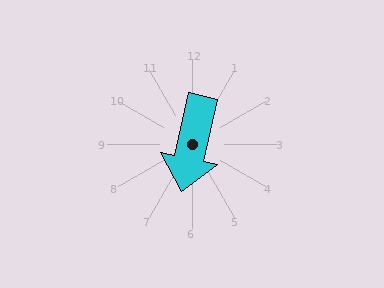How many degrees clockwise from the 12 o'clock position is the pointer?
Approximately 193 degrees.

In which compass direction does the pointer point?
South.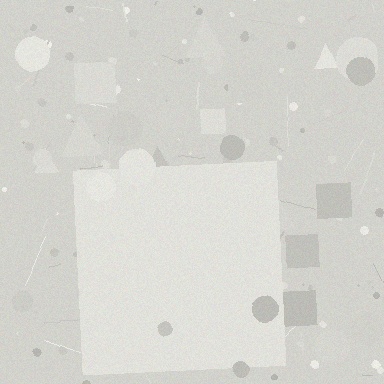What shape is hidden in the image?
A square is hidden in the image.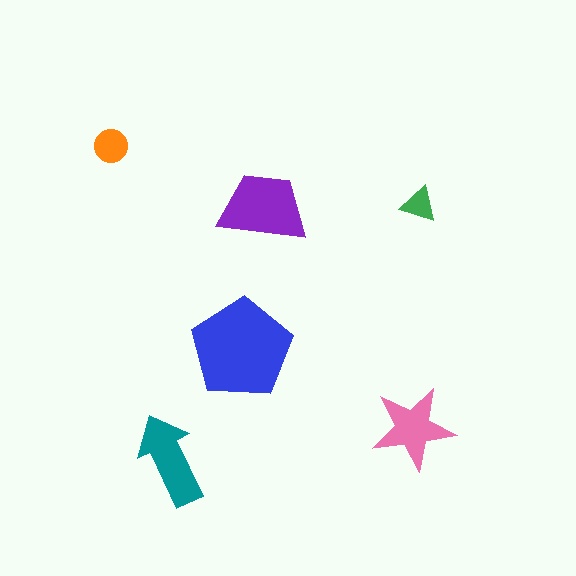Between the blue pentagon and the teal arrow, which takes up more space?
The blue pentagon.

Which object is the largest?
The blue pentagon.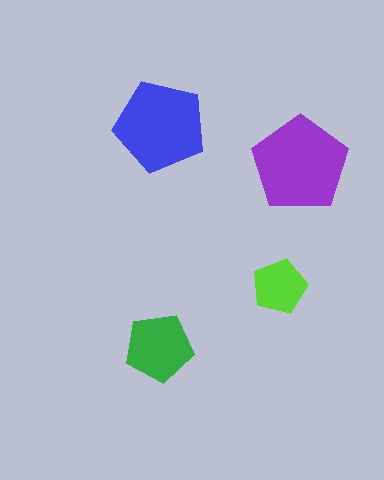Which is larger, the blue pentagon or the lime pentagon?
The blue one.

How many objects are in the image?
There are 4 objects in the image.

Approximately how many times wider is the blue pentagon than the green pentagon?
About 1.5 times wider.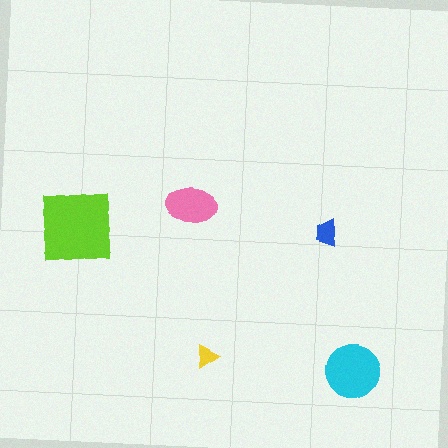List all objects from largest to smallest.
The lime square, the cyan circle, the pink ellipse, the blue trapezoid, the yellow triangle.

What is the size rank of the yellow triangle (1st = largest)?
5th.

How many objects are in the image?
There are 5 objects in the image.